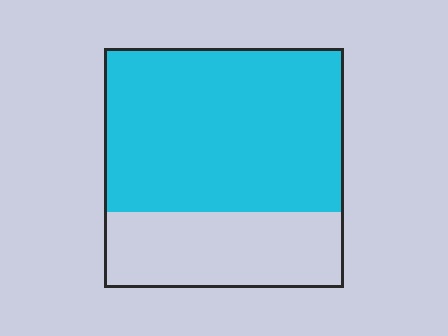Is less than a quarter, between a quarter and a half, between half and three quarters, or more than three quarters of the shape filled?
Between half and three quarters.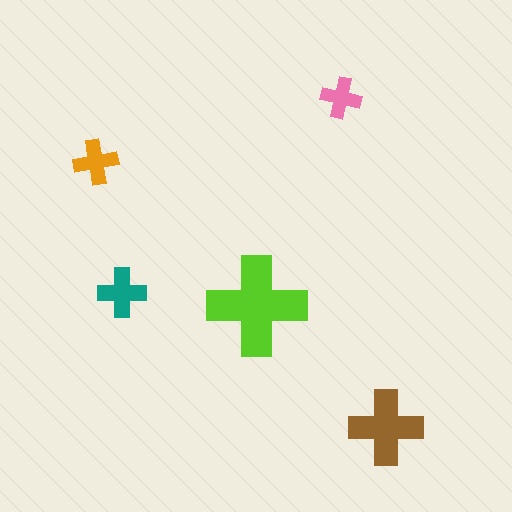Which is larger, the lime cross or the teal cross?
The lime one.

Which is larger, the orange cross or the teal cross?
The teal one.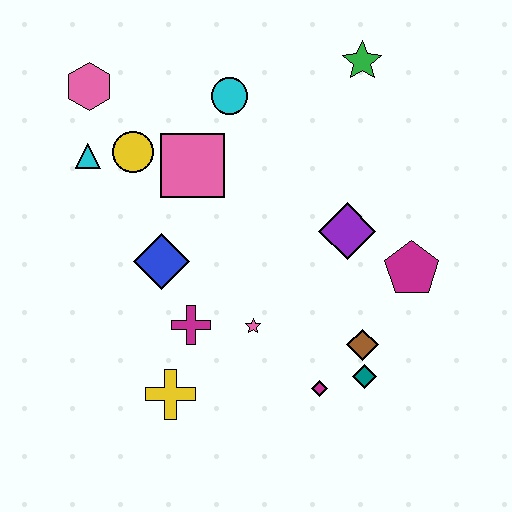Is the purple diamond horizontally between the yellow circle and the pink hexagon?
No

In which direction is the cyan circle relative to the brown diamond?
The cyan circle is above the brown diamond.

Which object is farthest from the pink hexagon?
The teal diamond is farthest from the pink hexagon.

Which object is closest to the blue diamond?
The magenta cross is closest to the blue diamond.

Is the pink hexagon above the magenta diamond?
Yes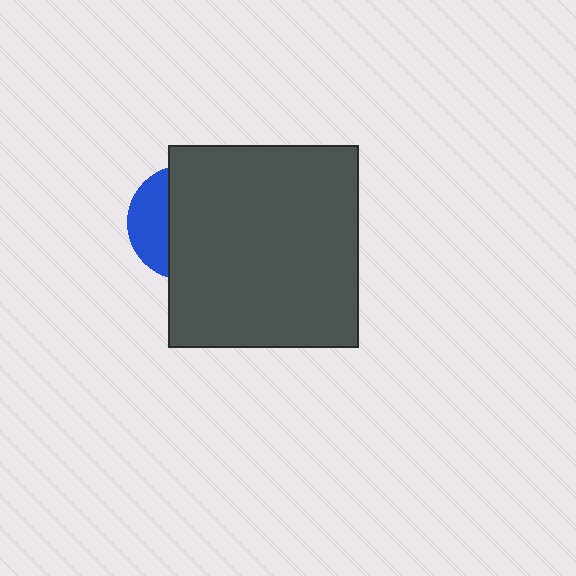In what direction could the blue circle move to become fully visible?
The blue circle could move left. That would shift it out from behind the dark gray rectangle entirely.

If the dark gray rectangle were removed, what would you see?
You would see the complete blue circle.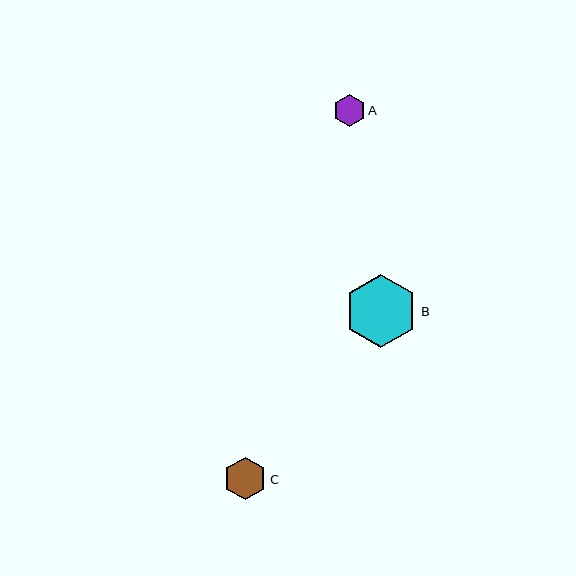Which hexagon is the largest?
Hexagon B is the largest with a size of approximately 73 pixels.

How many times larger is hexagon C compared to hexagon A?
Hexagon C is approximately 1.3 times the size of hexagon A.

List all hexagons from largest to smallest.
From largest to smallest: B, C, A.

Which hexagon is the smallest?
Hexagon A is the smallest with a size of approximately 32 pixels.